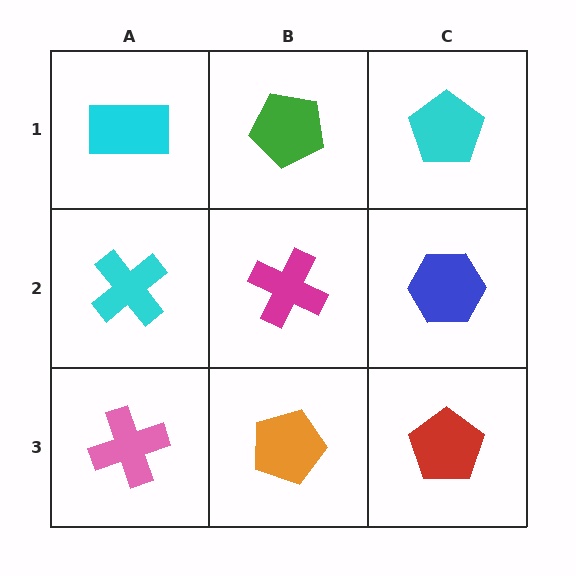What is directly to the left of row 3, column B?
A pink cross.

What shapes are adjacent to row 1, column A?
A cyan cross (row 2, column A), a green pentagon (row 1, column B).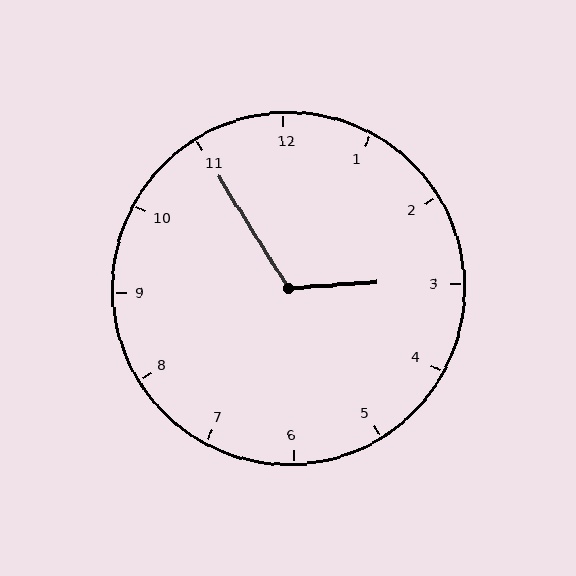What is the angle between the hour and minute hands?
Approximately 118 degrees.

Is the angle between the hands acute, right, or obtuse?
It is obtuse.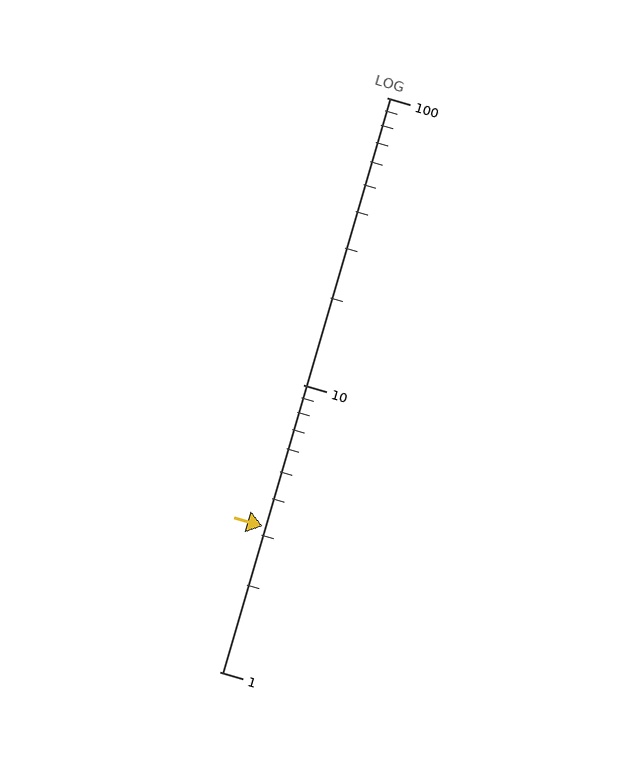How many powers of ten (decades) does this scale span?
The scale spans 2 decades, from 1 to 100.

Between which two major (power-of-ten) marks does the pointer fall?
The pointer is between 1 and 10.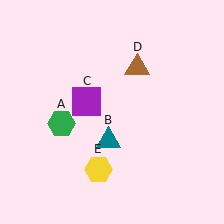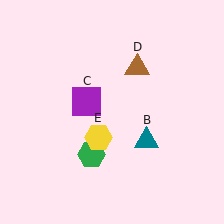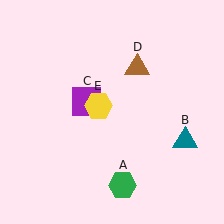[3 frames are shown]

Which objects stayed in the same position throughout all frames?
Purple square (object C) and brown triangle (object D) remained stationary.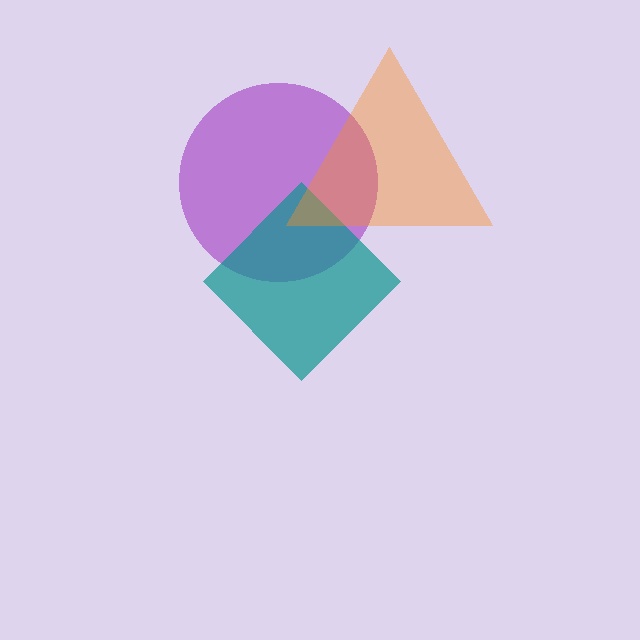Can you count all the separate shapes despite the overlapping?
Yes, there are 3 separate shapes.